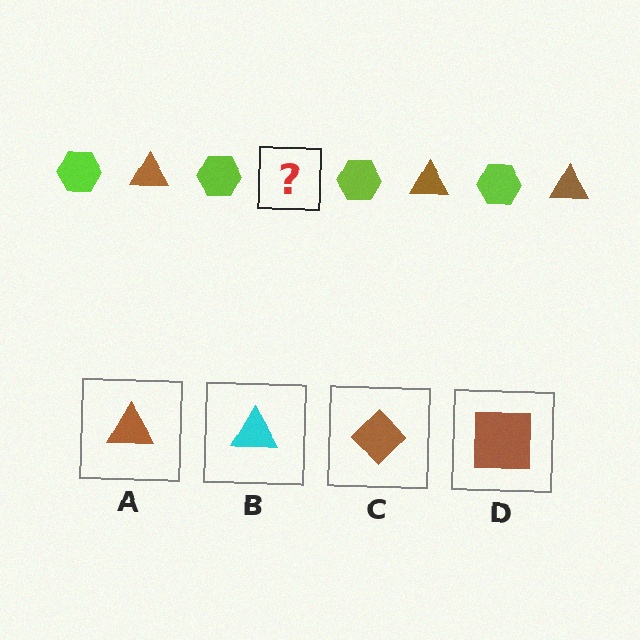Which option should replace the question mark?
Option A.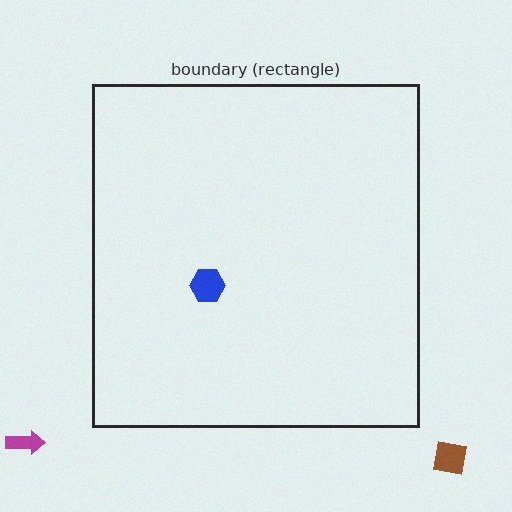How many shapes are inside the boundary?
1 inside, 2 outside.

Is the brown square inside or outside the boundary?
Outside.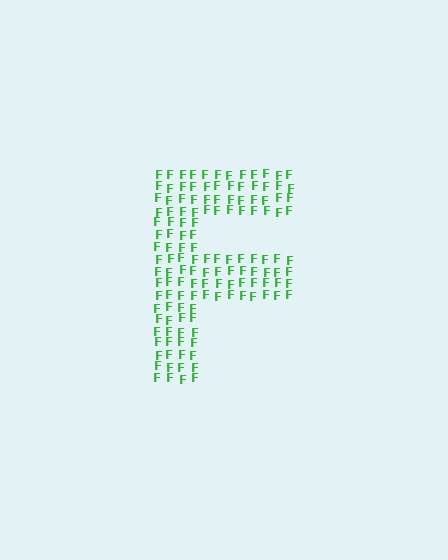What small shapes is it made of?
It is made of small letter F's.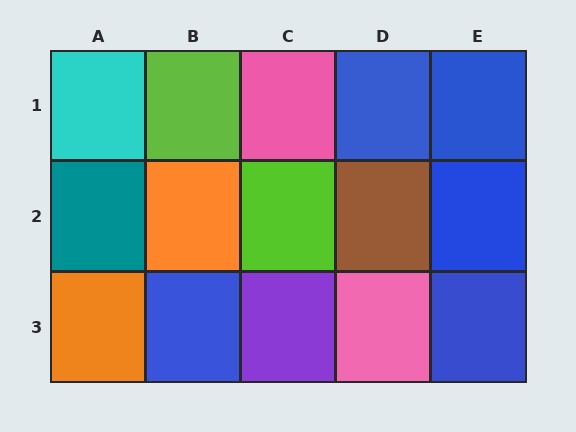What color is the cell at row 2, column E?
Blue.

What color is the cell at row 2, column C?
Lime.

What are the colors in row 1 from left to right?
Cyan, lime, pink, blue, blue.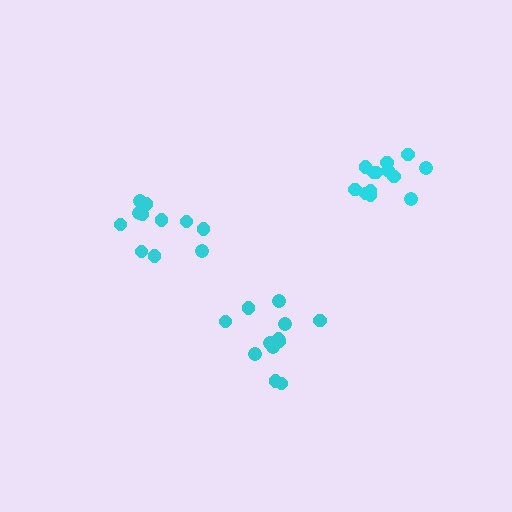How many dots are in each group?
Group 1: 11 dots, Group 2: 12 dots, Group 3: 13 dots (36 total).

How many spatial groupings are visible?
There are 3 spatial groupings.